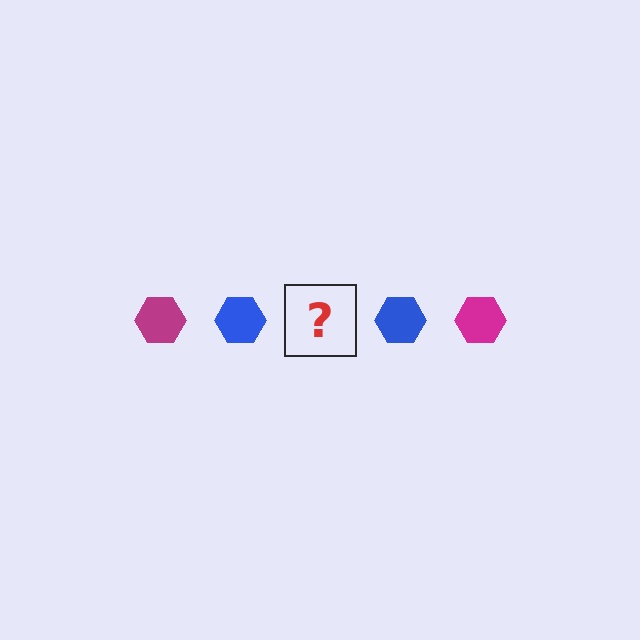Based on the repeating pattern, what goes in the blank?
The blank should be a magenta hexagon.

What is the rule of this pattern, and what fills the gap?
The rule is that the pattern cycles through magenta, blue hexagons. The gap should be filled with a magenta hexagon.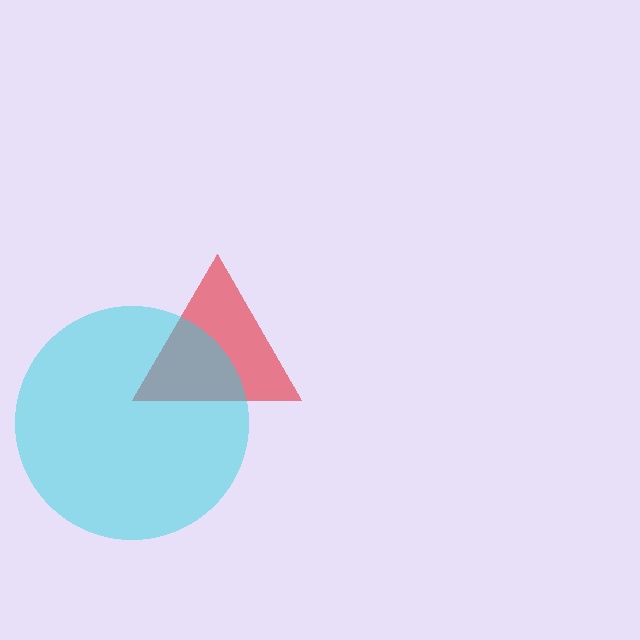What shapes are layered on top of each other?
The layered shapes are: a red triangle, a cyan circle.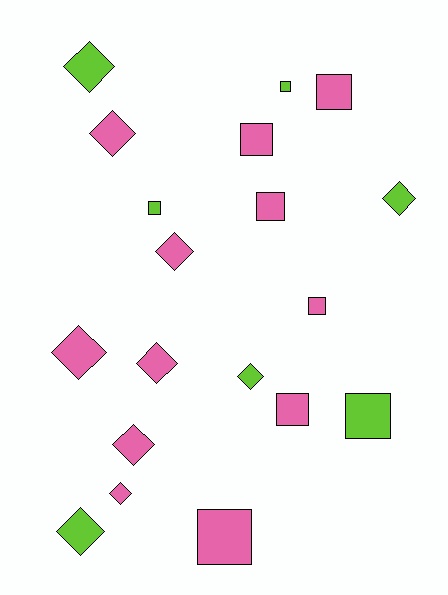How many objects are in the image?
There are 19 objects.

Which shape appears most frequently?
Diamond, with 10 objects.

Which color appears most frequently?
Pink, with 12 objects.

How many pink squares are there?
There are 6 pink squares.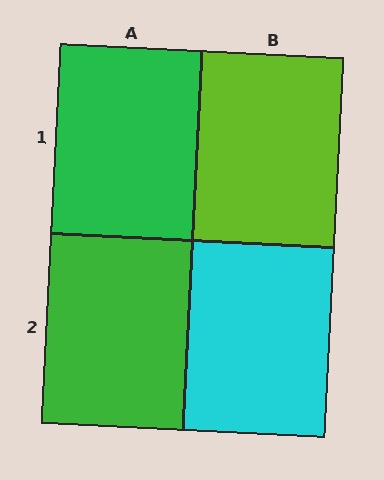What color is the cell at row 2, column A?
Green.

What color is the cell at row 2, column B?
Cyan.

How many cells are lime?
1 cell is lime.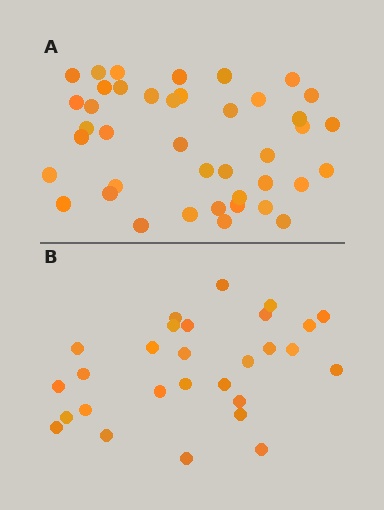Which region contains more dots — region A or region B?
Region A (the top region) has more dots.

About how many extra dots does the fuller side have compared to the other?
Region A has approximately 15 more dots than region B.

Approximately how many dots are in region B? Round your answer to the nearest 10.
About 30 dots. (The exact count is 28, which rounds to 30.)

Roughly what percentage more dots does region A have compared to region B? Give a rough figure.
About 45% more.